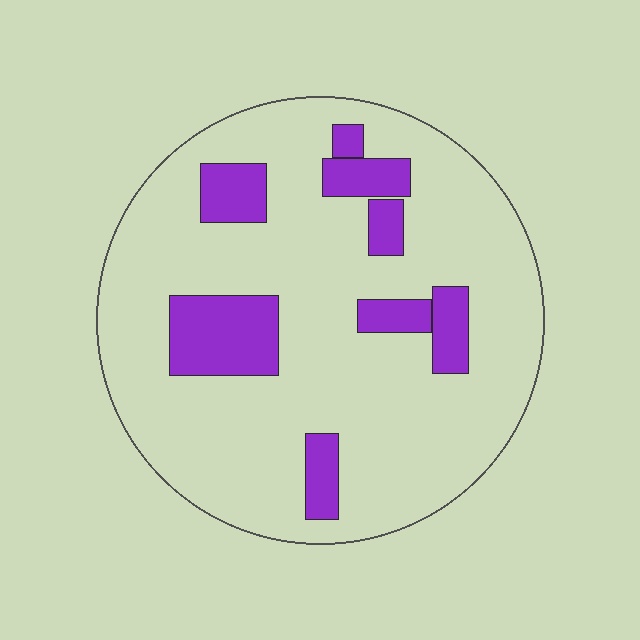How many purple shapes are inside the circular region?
8.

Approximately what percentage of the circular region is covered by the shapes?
Approximately 20%.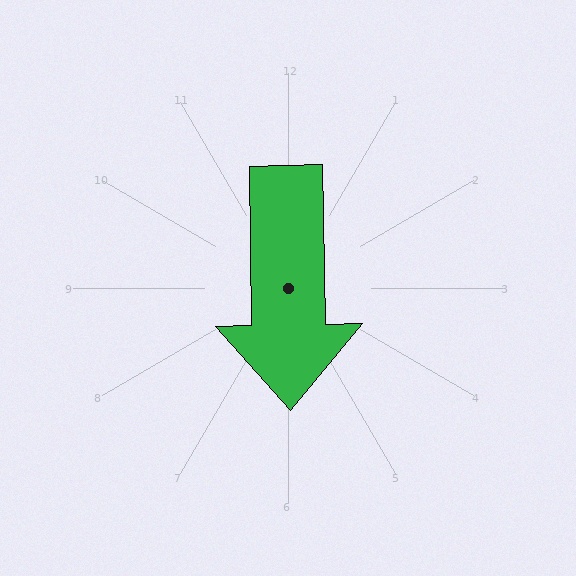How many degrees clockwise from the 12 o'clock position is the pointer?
Approximately 179 degrees.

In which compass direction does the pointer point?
South.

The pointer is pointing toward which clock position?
Roughly 6 o'clock.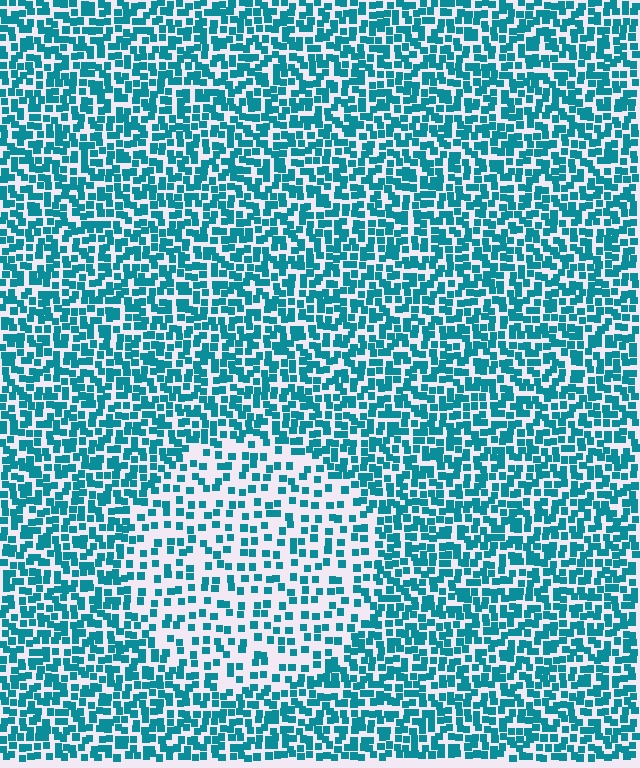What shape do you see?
I see a circle.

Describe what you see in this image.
The image contains small teal elements arranged at two different densities. A circle-shaped region is visible where the elements are less densely packed than the surrounding area.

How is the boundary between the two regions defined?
The boundary is defined by a change in element density (approximately 2.0x ratio). All elements are the same color, size, and shape.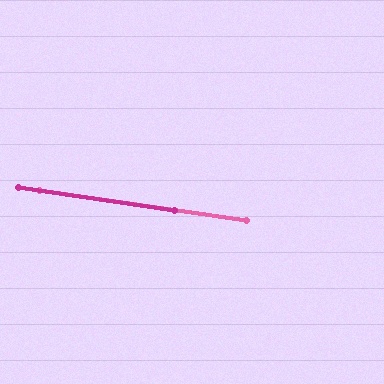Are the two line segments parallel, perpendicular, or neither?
Parallel — their directions differ by only 0.2°.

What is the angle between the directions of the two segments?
Approximately 0 degrees.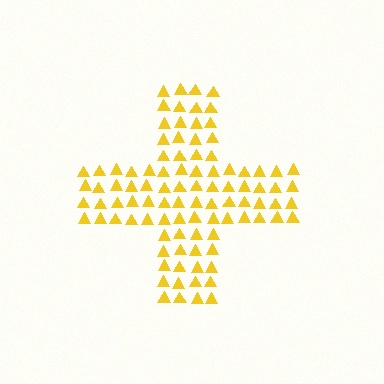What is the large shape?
The large shape is a cross.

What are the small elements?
The small elements are triangles.